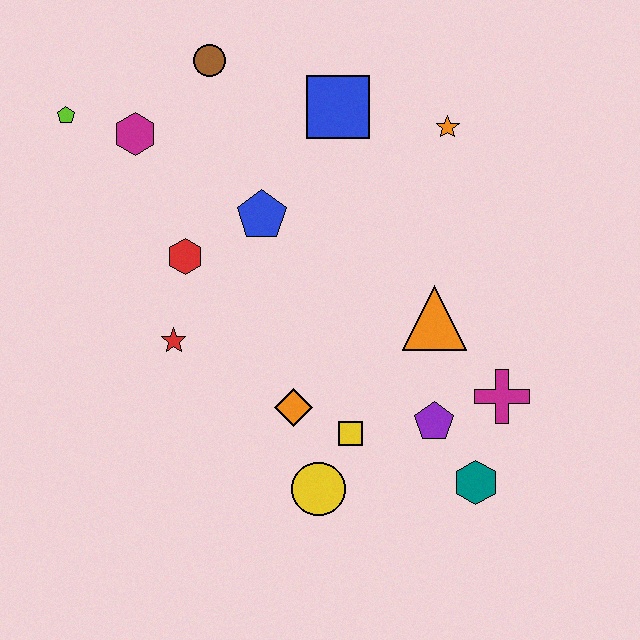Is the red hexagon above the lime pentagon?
No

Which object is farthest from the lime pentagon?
The teal hexagon is farthest from the lime pentagon.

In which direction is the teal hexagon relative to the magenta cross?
The teal hexagon is below the magenta cross.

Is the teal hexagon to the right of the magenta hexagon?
Yes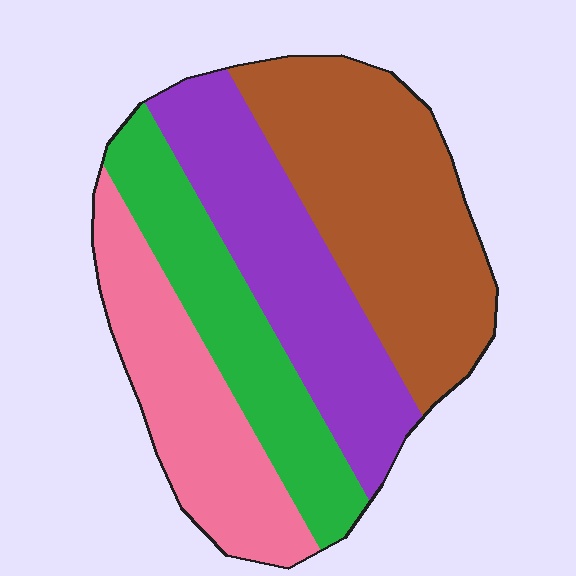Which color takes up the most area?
Brown, at roughly 35%.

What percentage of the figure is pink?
Pink covers about 20% of the figure.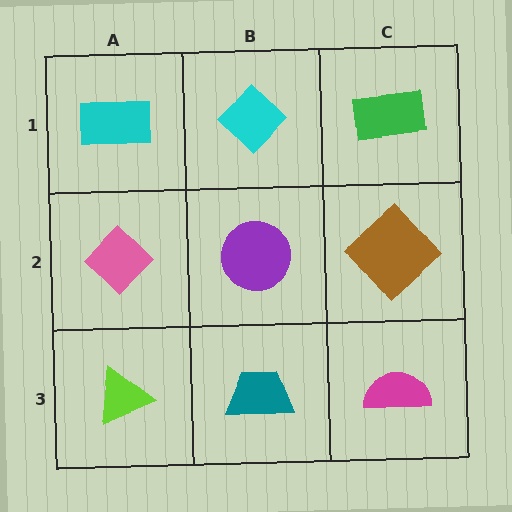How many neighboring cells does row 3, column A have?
2.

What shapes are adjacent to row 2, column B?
A cyan diamond (row 1, column B), a teal trapezoid (row 3, column B), a pink diamond (row 2, column A), a brown diamond (row 2, column C).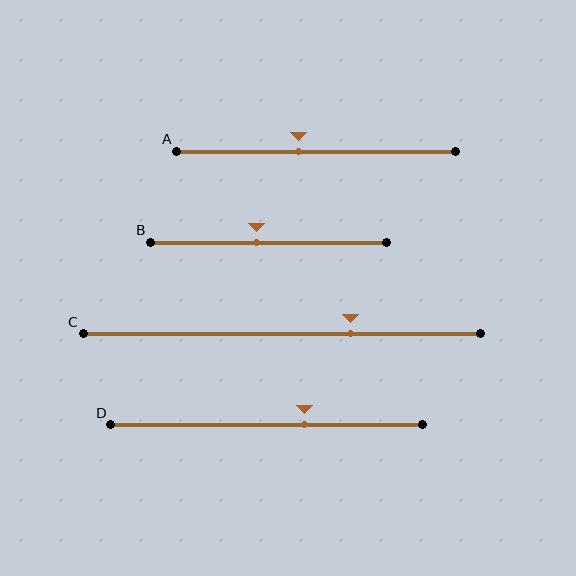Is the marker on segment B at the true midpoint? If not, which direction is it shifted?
No, the marker on segment B is shifted to the left by about 5% of the segment length.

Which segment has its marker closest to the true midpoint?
Segment B has its marker closest to the true midpoint.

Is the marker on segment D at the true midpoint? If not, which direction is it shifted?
No, the marker on segment D is shifted to the right by about 12% of the segment length.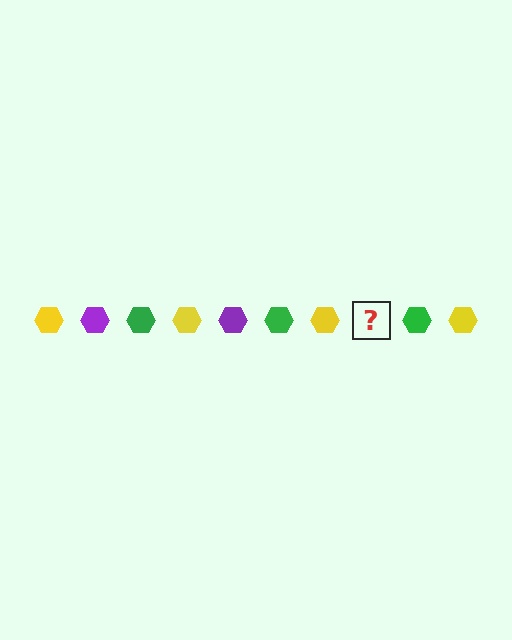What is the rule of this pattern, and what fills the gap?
The rule is that the pattern cycles through yellow, purple, green hexagons. The gap should be filled with a purple hexagon.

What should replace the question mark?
The question mark should be replaced with a purple hexagon.